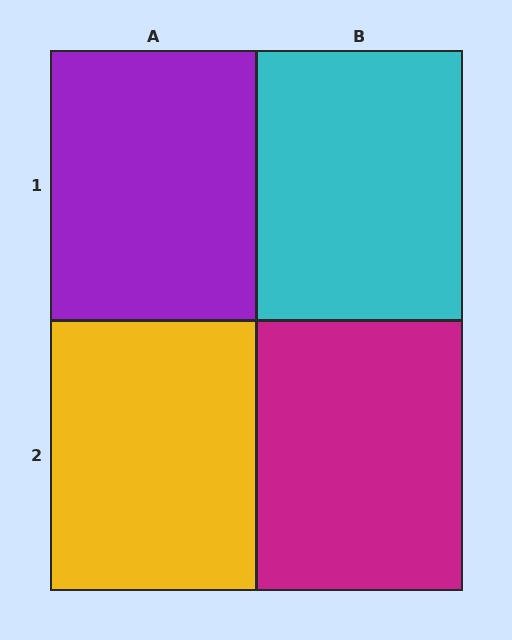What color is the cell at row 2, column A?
Yellow.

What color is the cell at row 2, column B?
Magenta.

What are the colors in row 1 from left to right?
Purple, cyan.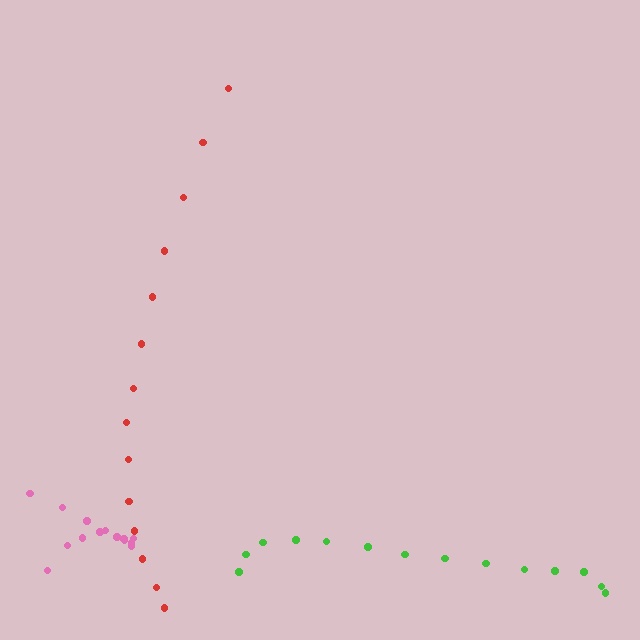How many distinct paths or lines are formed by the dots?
There are 3 distinct paths.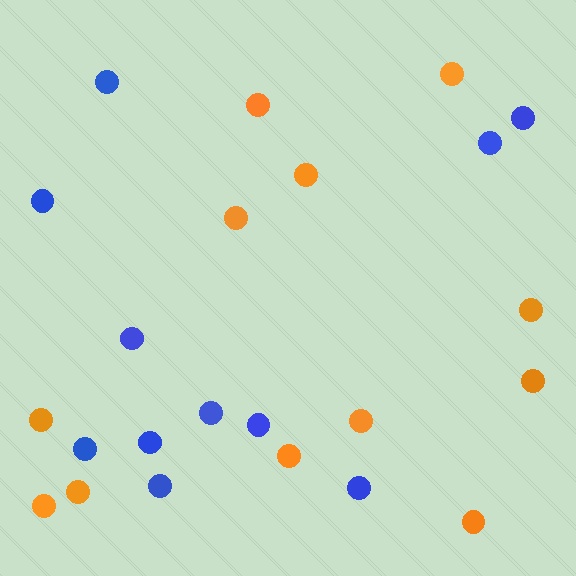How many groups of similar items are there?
There are 2 groups: one group of orange circles (12) and one group of blue circles (11).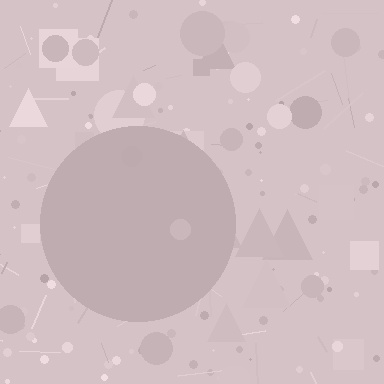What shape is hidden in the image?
A circle is hidden in the image.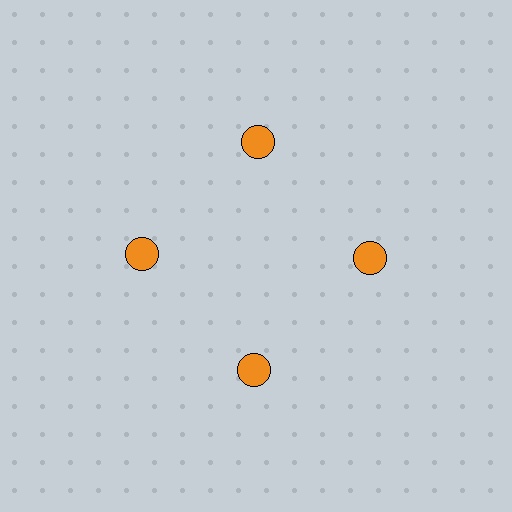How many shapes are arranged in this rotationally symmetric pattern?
There are 4 shapes, arranged in 4 groups of 1.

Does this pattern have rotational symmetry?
Yes, this pattern has 4-fold rotational symmetry. It looks the same after rotating 90 degrees around the center.